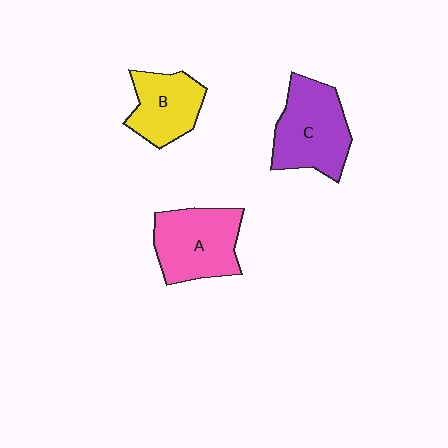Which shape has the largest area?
Shape C (purple).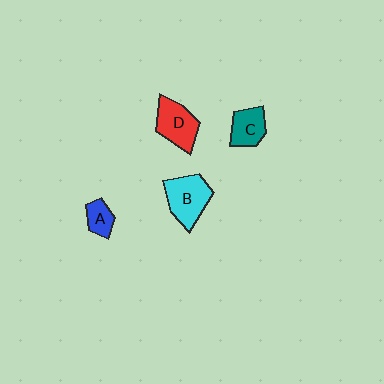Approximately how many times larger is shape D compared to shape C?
Approximately 1.3 times.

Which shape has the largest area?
Shape B (cyan).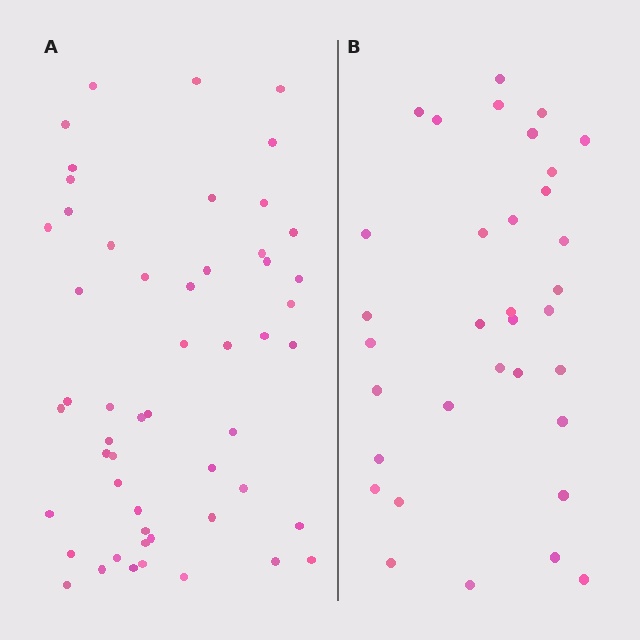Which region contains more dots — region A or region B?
Region A (the left region) has more dots.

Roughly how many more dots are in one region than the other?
Region A has approximately 20 more dots than region B.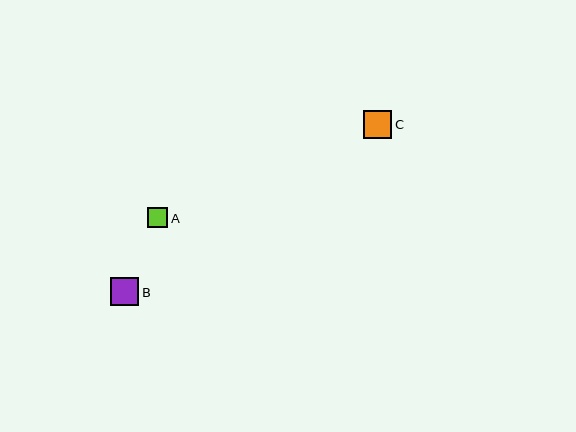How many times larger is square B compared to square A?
Square B is approximately 1.4 times the size of square A.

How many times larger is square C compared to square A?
Square C is approximately 1.4 times the size of square A.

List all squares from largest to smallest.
From largest to smallest: B, C, A.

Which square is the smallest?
Square A is the smallest with a size of approximately 20 pixels.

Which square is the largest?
Square B is the largest with a size of approximately 29 pixels.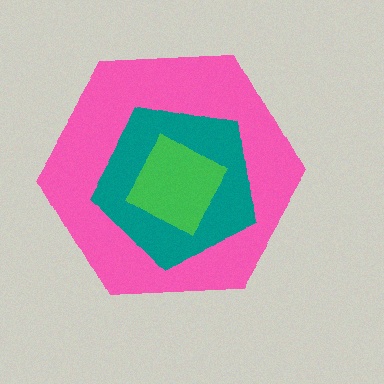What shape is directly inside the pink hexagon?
The teal pentagon.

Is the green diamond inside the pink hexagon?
Yes.